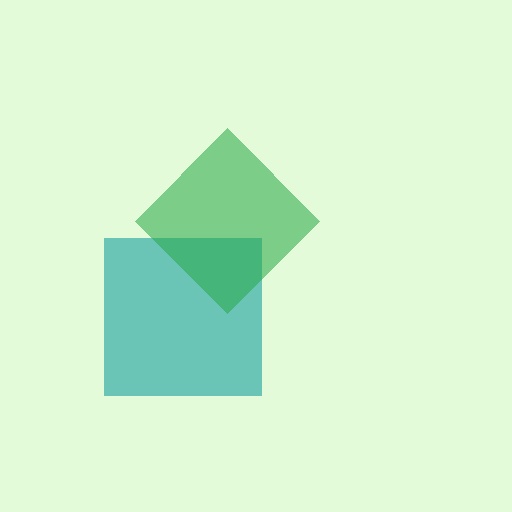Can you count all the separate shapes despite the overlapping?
Yes, there are 2 separate shapes.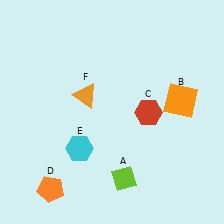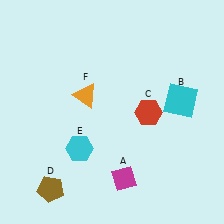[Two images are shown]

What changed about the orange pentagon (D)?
In Image 1, D is orange. In Image 2, it changed to brown.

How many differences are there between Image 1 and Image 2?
There are 3 differences between the two images.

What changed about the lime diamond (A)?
In Image 1, A is lime. In Image 2, it changed to magenta.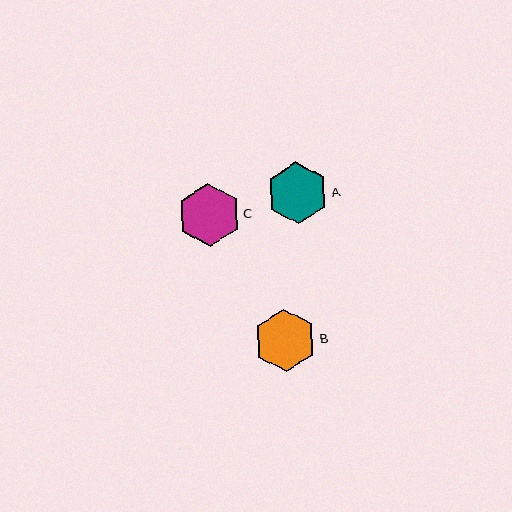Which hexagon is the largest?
Hexagon C is the largest with a size of approximately 63 pixels.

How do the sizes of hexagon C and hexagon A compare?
Hexagon C and hexagon A are approximately the same size.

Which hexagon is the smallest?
Hexagon A is the smallest with a size of approximately 62 pixels.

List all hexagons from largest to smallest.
From largest to smallest: C, B, A.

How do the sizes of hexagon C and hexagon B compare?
Hexagon C and hexagon B are approximately the same size.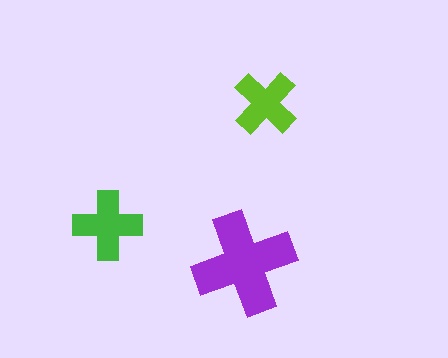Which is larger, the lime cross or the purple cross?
The purple one.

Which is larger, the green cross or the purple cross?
The purple one.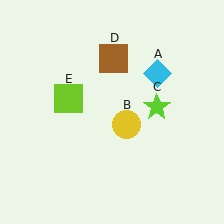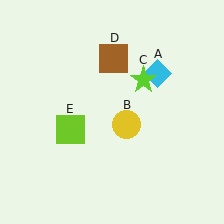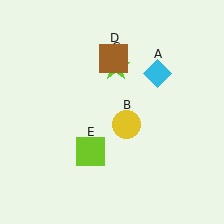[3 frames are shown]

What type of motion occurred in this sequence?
The lime star (object C), lime square (object E) rotated counterclockwise around the center of the scene.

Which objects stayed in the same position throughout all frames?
Cyan diamond (object A) and yellow circle (object B) and brown square (object D) remained stationary.